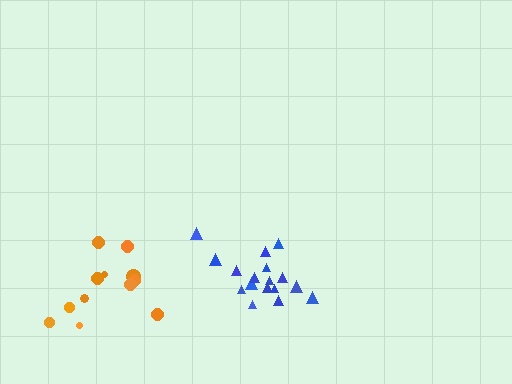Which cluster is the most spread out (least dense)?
Orange.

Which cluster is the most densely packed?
Blue.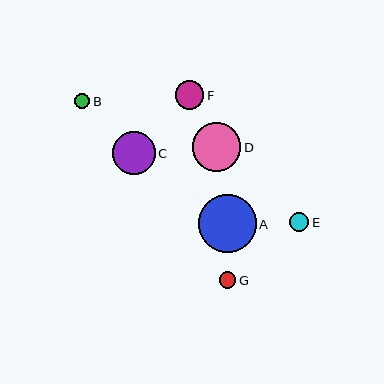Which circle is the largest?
Circle A is the largest with a size of approximately 58 pixels.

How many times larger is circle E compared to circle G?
Circle E is approximately 1.2 times the size of circle G.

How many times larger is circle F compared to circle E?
Circle F is approximately 1.5 times the size of circle E.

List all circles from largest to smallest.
From largest to smallest: A, D, C, F, E, G, B.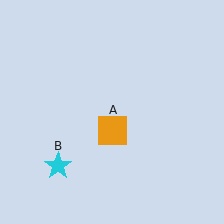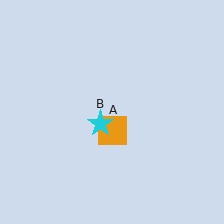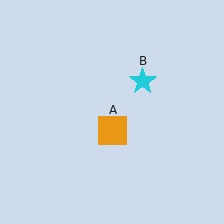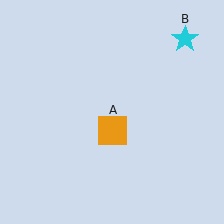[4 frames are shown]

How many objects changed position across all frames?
1 object changed position: cyan star (object B).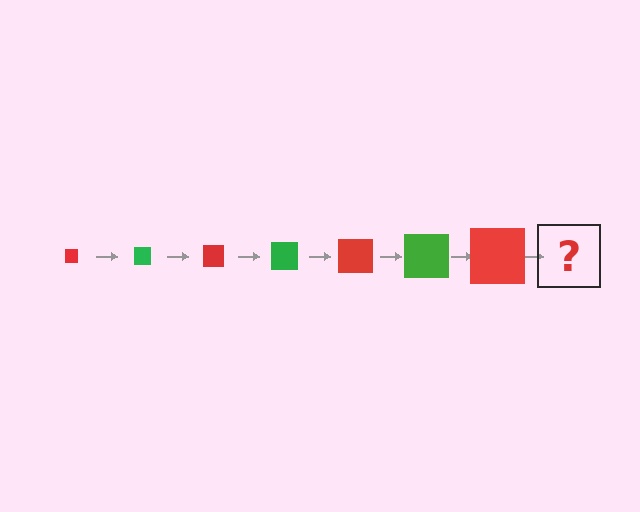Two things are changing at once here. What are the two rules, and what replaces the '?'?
The two rules are that the square grows larger each step and the color cycles through red and green. The '?' should be a green square, larger than the previous one.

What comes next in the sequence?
The next element should be a green square, larger than the previous one.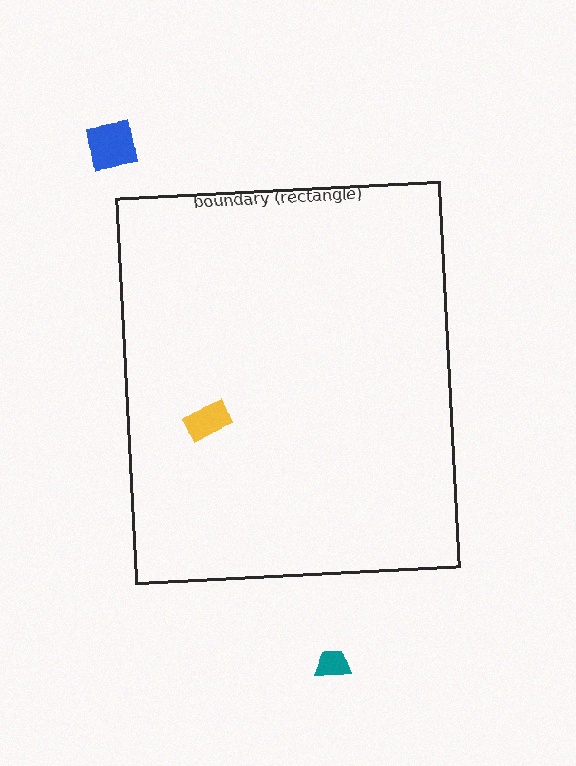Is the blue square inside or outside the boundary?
Outside.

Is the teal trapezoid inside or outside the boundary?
Outside.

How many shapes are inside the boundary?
1 inside, 2 outside.